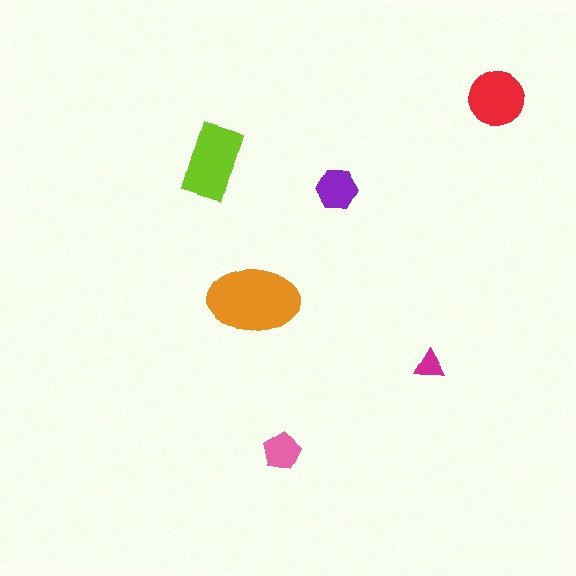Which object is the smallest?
The magenta triangle.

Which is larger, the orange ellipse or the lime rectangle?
The orange ellipse.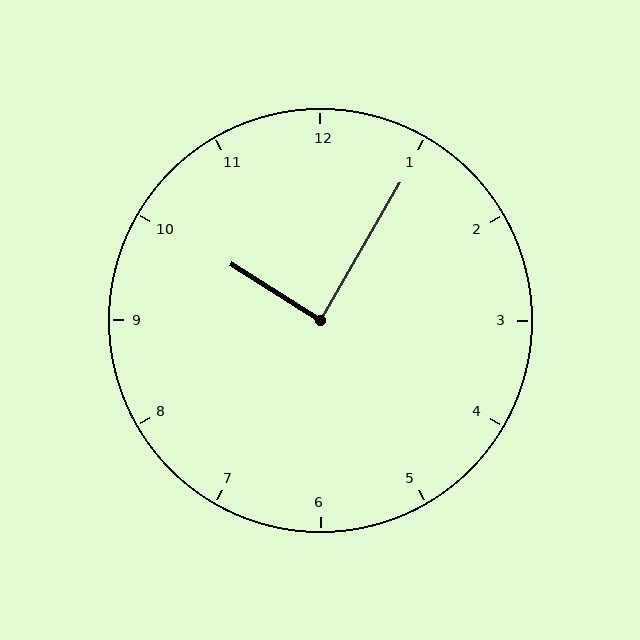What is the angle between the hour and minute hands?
Approximately 88 degrees.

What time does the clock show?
10:05.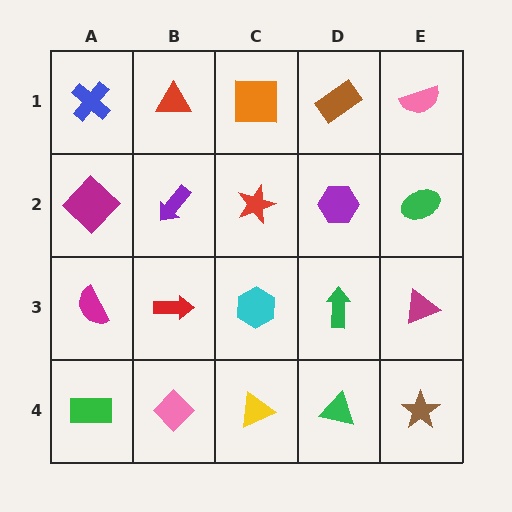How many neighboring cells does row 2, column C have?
4.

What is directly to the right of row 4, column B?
A yellow triangle.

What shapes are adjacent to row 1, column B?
A purple arrow (row 2, column B), a blue cross (row 1, column A), an orange square (row 1, column C).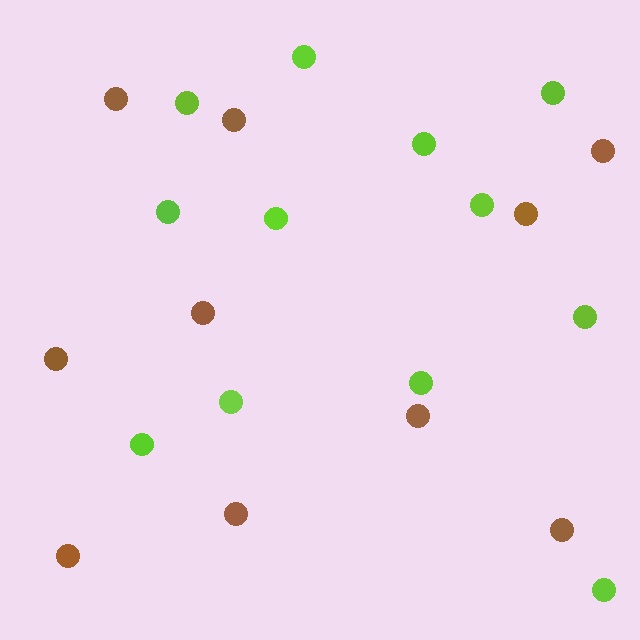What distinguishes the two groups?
There are 2 groups: one group of brown circles (10) and one group of lime circles (12).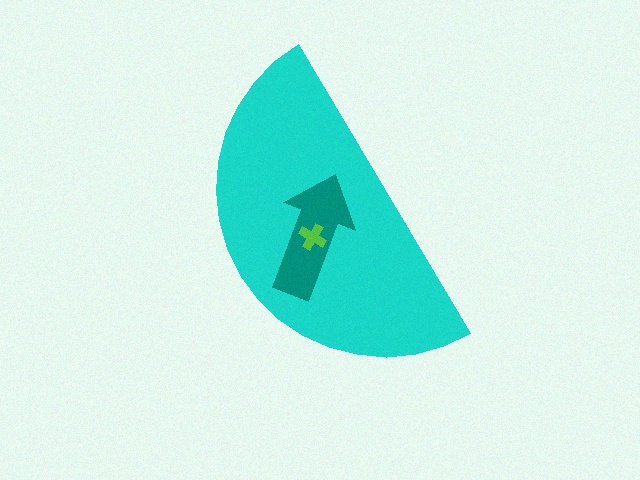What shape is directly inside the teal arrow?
The lime cross.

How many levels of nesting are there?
3.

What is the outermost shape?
The cyan semicircle.